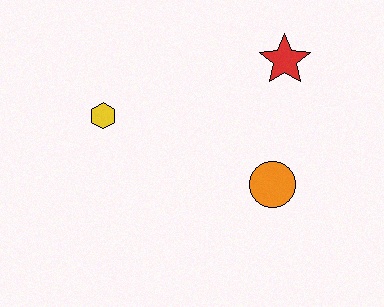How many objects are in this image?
There are 3 objects.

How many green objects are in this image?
There are no green objects.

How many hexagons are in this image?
There is 1 hexagon.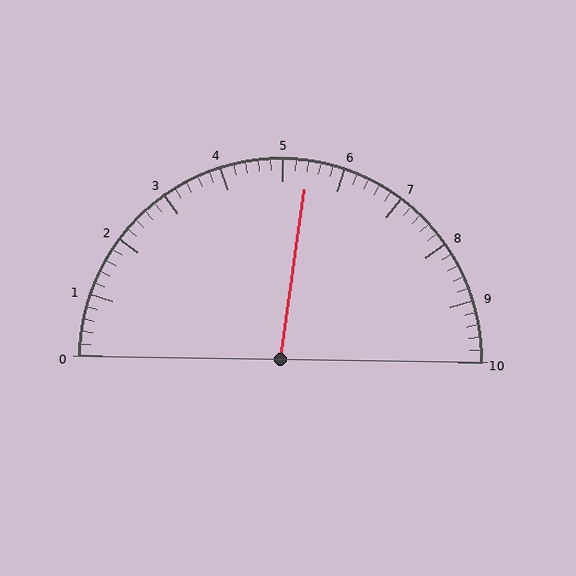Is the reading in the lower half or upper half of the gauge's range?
The reading is in the upper half of the range (0 to 10).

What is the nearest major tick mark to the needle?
The nearest major tick mark is 5.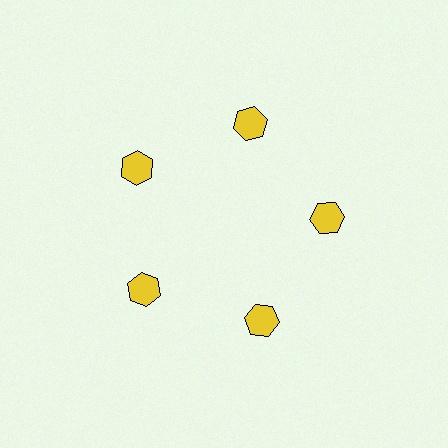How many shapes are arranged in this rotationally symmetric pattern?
There are 5 shapes, arranged in 5 groups of 1.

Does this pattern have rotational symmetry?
Yes, this pattern has 5-fold rotational symmetry. It looks the same after rotating 72 degrees around the center.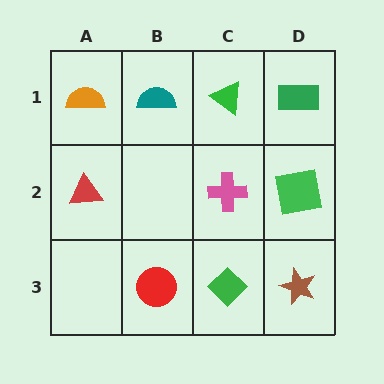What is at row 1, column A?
An orange semicircle.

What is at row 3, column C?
A green diamond.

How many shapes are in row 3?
3 shapes.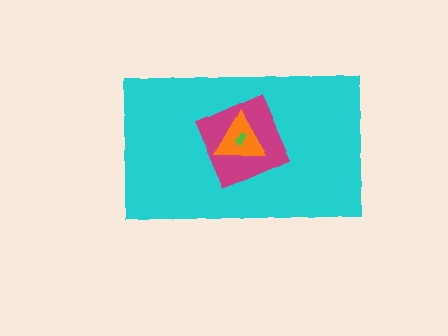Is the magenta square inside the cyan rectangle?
Yes.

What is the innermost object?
The lime arrow.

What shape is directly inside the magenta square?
The orange triangle.